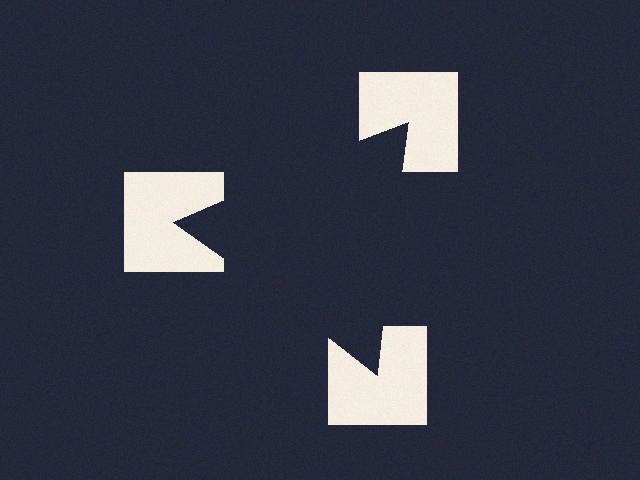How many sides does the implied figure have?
3 sides.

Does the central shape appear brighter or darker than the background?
It typically appears slightly darker than the background, even though no actual brightness change is drawn.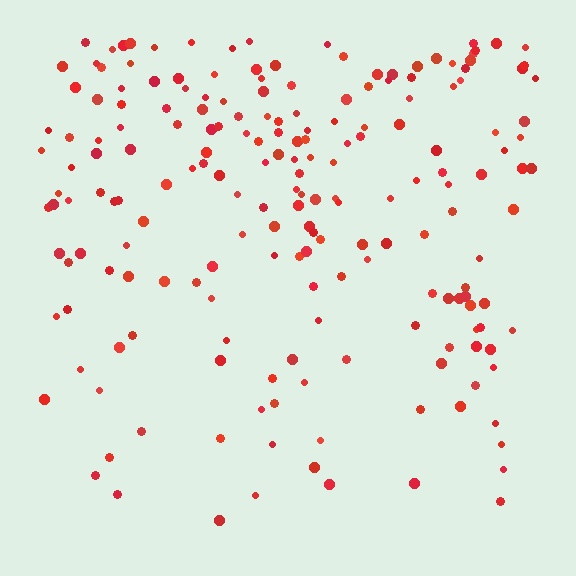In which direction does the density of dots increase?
From bottom to top, with the top side densest.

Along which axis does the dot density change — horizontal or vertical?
Vertical.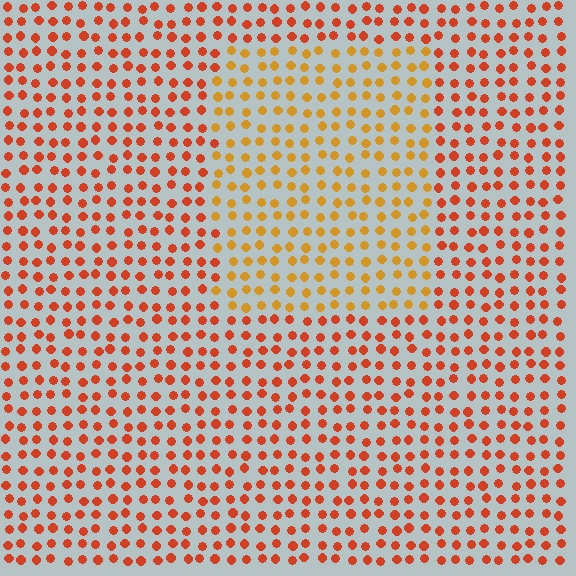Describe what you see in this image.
The image is filled with small red elements in a uniform arrangement. A rectangle-shaped region is visible where the elements are tinted to a slightly different hue, forming a subtle color boundary.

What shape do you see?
I see a rectangle.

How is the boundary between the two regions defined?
The boundary is defined purely by a slight shift in hue (about 30 degrees). Spacing, size, and orientation are identical on both sides.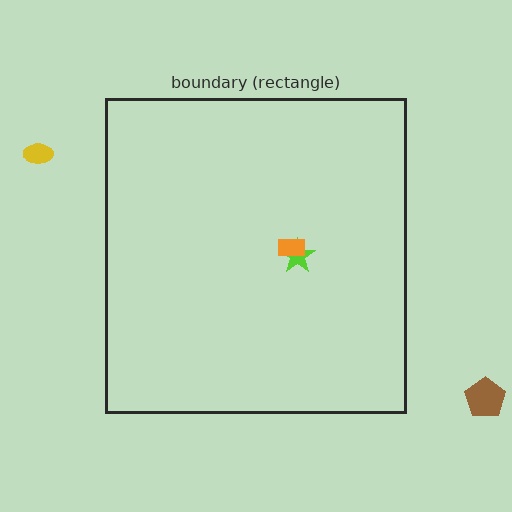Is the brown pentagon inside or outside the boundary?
Outside.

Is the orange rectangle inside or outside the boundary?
Inside.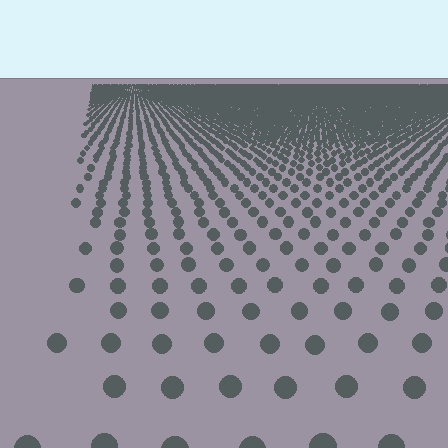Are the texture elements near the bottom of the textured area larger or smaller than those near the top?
Larger. Near the bottom, elements are closer to the viewer and appear at a bigger on-screen size.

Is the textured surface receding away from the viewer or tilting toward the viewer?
The surface is receding away from the viewer. Texture elements get smaller and denser toward the top.